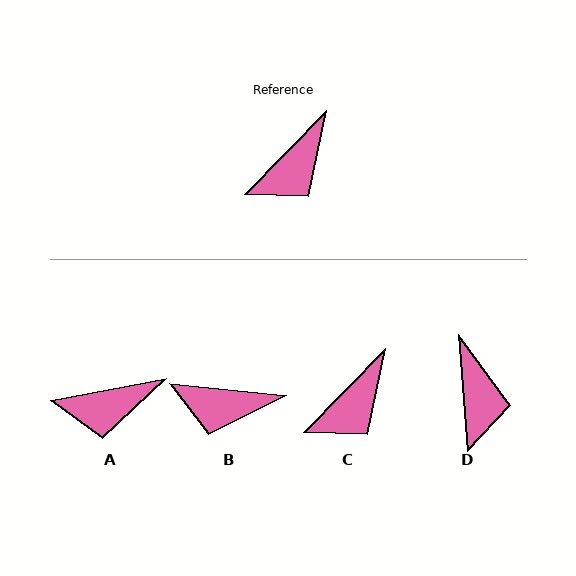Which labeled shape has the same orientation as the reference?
C.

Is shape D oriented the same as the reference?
No, it is off by about 48 degrees.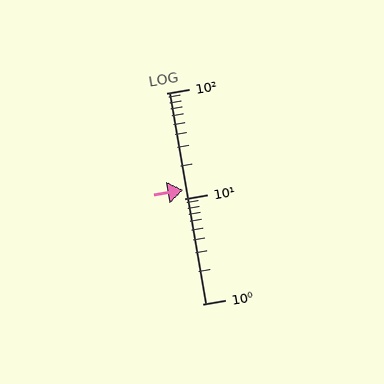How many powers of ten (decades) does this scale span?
The scale spans 2 decades, from 1 to 100.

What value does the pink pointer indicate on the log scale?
The pointer indicates approximately 12.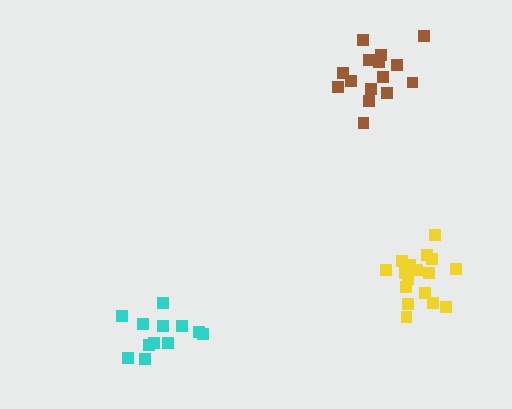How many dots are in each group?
Group 1: 12 dots, Group 2: 15 dots, Group 3: 18 dots (45 total).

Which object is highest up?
The brown cluster is topmost.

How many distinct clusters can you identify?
There are 3 distinct clusters.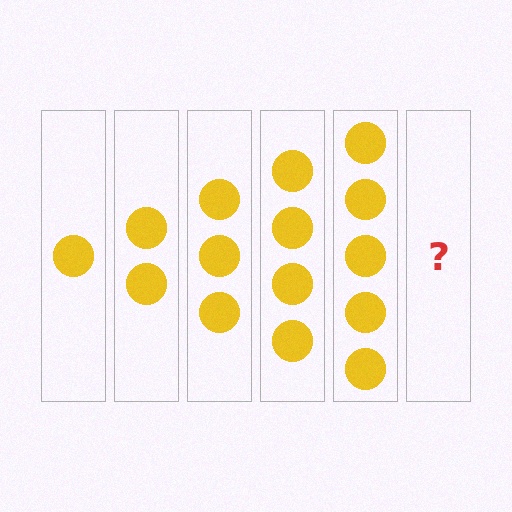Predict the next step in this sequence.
The next step is 6 circles.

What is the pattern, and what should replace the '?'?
The pattern is that each step adds one more circle. The '?' should be 6 circles.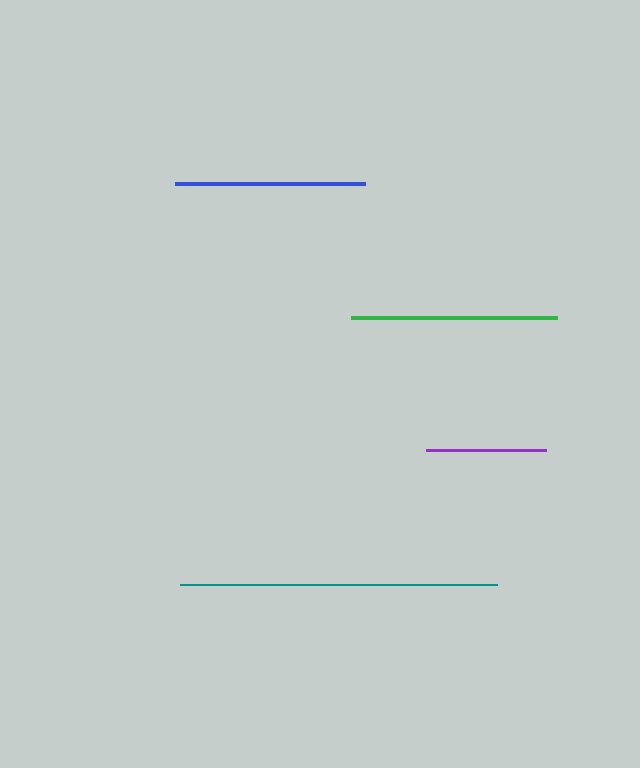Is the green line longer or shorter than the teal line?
The teal line is longer than the green line.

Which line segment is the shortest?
The purple line is the shortest at approximately 120 pixels.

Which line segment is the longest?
The teal line is the longest at approximately 318 pixels.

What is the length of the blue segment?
The blue segment is approximately 189 pixels long.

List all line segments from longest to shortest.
From longest to shortest: teal, green, blue, purple.